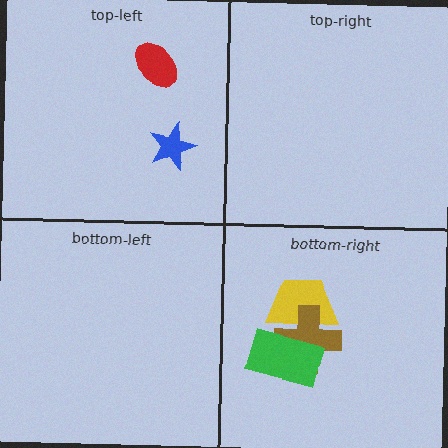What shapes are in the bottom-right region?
The yellow trapezoid, the brown cross, the green rectangle.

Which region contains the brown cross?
The bottom-right region.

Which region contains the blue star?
The top-left region.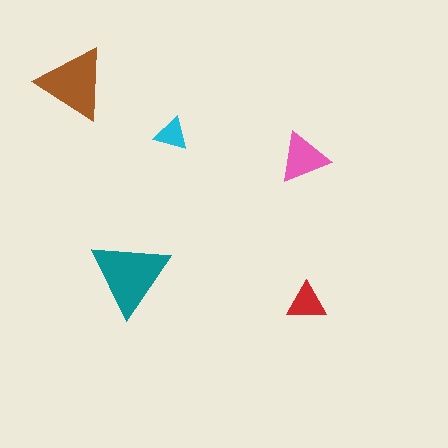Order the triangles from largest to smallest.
the teal one, the brown one, the pink one, the red one, the cyan one.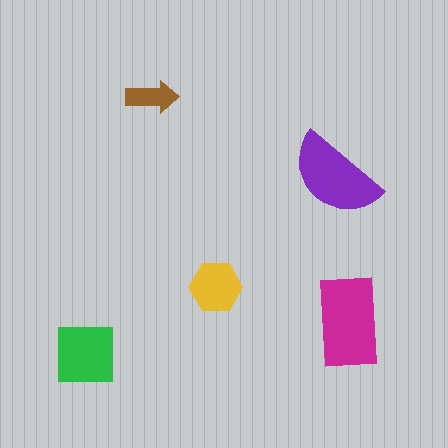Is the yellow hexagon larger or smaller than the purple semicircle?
Smaller.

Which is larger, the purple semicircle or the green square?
The purple semicircle.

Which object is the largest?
The magenta rectangle.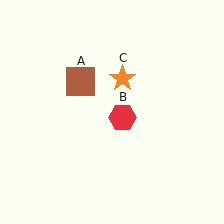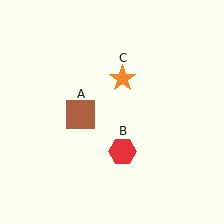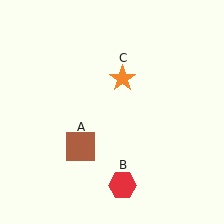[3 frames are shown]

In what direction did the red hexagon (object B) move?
The red hexagon (object B) moved down.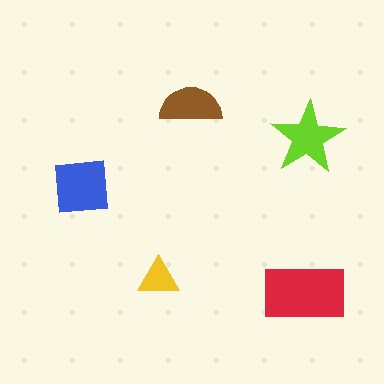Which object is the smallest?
The yellow triangle.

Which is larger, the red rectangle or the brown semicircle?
The red rectangle.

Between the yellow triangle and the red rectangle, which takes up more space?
The red rectangle.